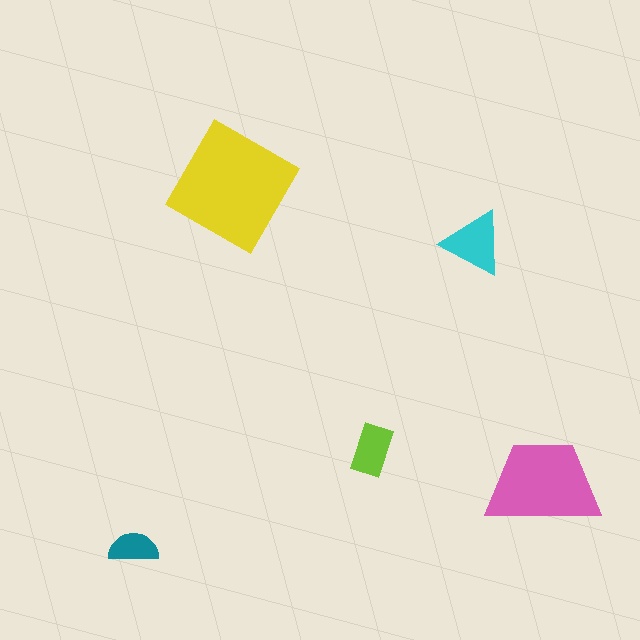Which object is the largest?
The yellow square.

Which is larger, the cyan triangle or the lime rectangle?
The cyan triangle.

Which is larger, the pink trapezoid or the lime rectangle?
The pink trapezoid.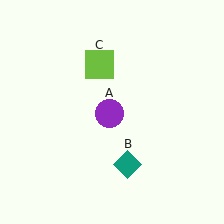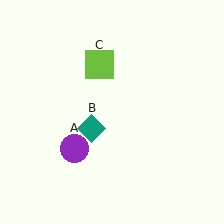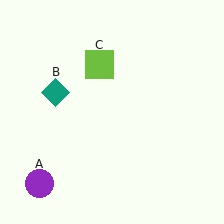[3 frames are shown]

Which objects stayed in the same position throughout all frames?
Lime square (object C) remained stationary.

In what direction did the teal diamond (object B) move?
The teal diamond (object B) moved up and to the left.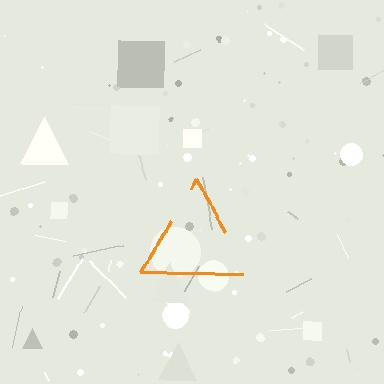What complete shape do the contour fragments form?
The contour fragments form a triangle.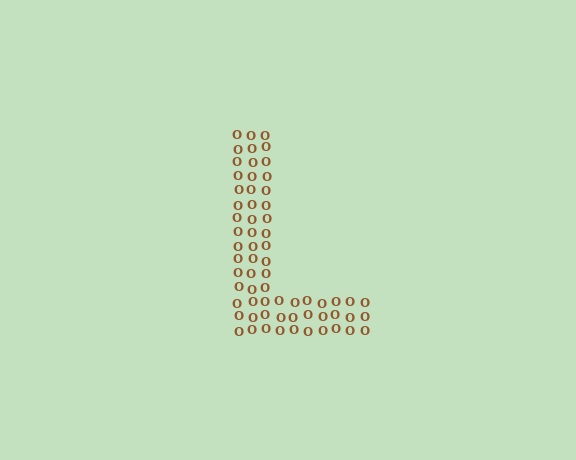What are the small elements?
The small elements are letter O's.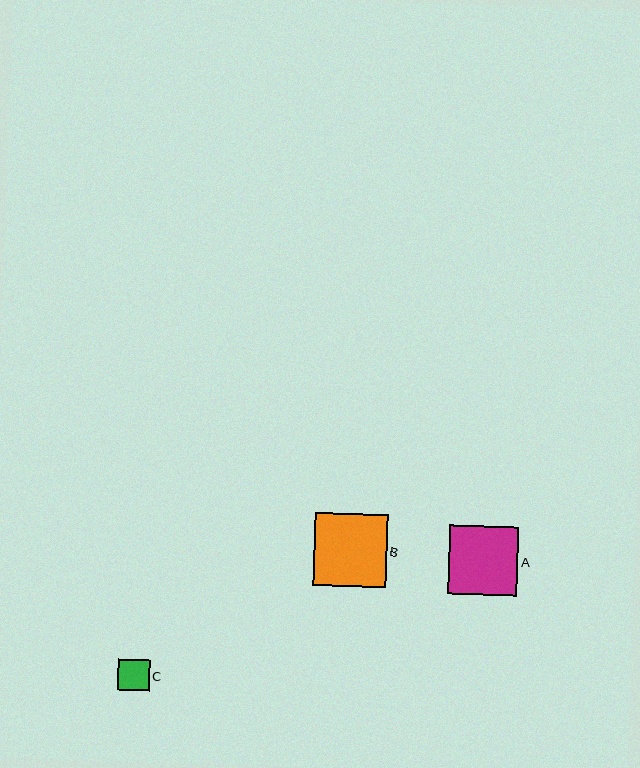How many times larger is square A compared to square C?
Square A is approximately 2.2 times the size of square C.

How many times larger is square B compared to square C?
Square B is approximately 2.3 times the size of square C.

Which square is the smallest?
Square C is the smallest with a size of approximately 32 pixels.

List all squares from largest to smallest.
From largest to smallest: B, A, C.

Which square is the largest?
Square B is the largest with a size of approximately 73 pixels.